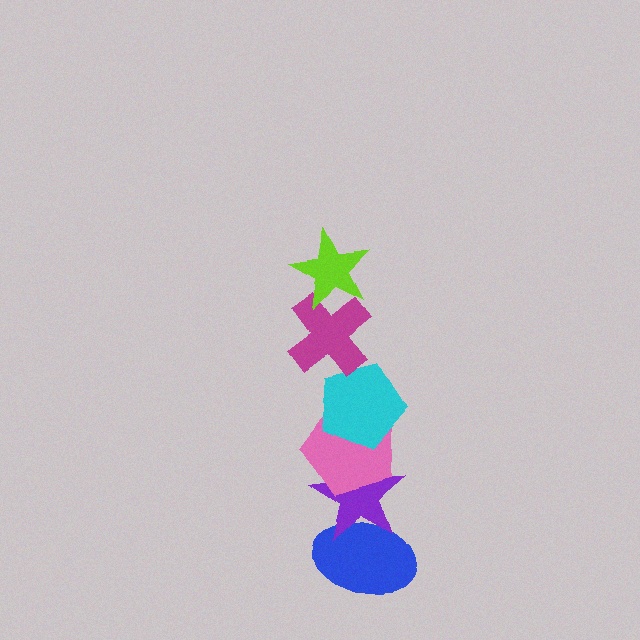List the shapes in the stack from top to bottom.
From top to bottom: the lime star, the magenta cross, the cyan pentagon, the pink pentagon, the purple star, the blue ellipse.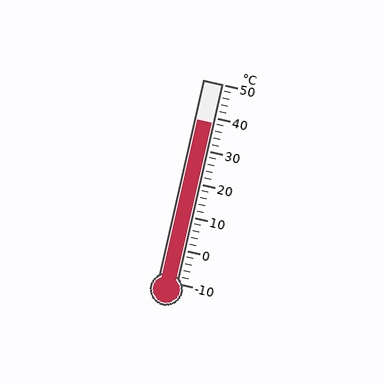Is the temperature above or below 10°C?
The temperature is above 10°C.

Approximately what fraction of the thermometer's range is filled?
The thermometer is filled to approximately 80% of its range.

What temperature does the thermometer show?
The thermometer shows approximately 38°C.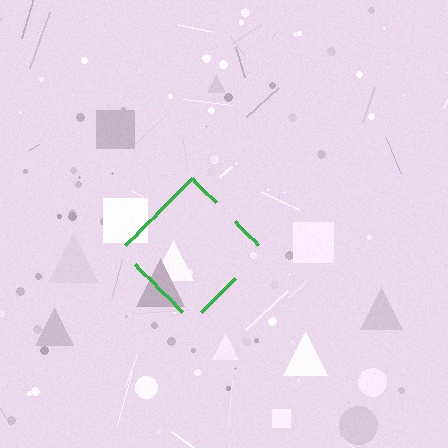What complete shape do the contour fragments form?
The contour fragments form a diamond.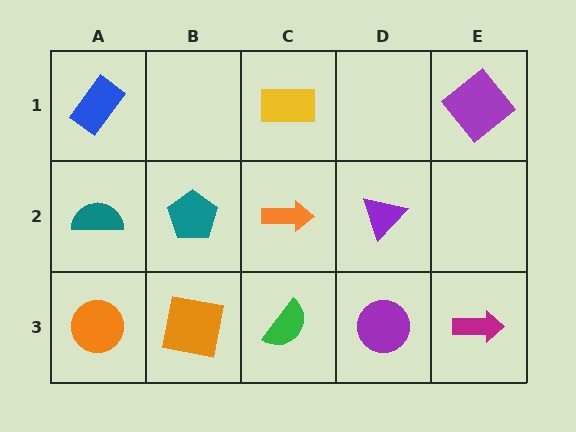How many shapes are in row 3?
5 shapes.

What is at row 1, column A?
A blue rectangle.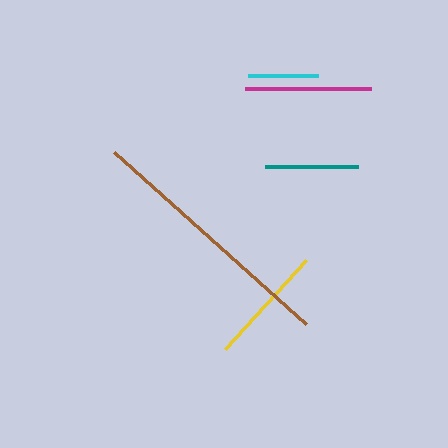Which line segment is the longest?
The brown line is the longest at approximately 258 pixels.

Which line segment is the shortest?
The cyan line is the shortest at approximately 70 pixels.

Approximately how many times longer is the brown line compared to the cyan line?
The brown line is approximately 3.7 times the length of the cyan line.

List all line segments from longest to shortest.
From longest to shortest: brown, magenta, yellow, teal, cyan.